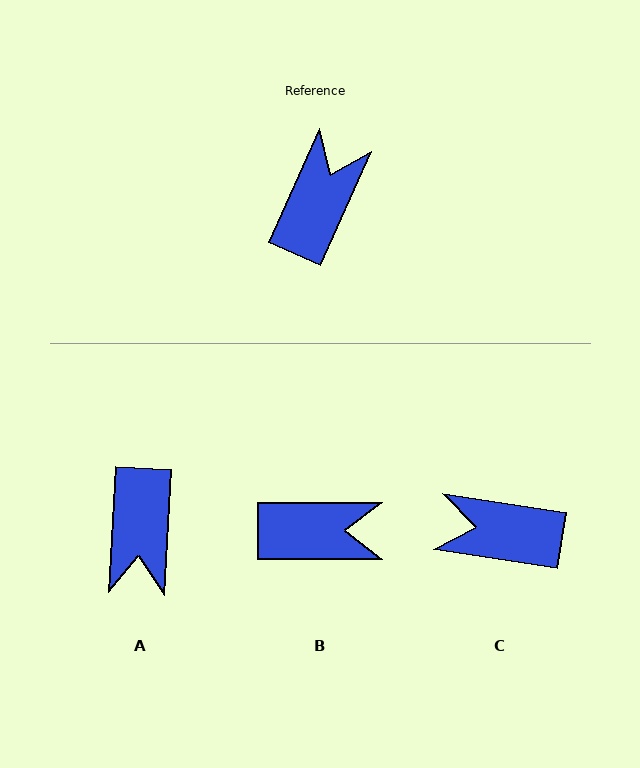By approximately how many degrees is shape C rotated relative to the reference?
Approximately 105 degrees counter-clockwise.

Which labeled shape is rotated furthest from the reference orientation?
A, about 159 degrees away.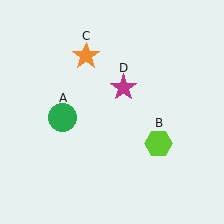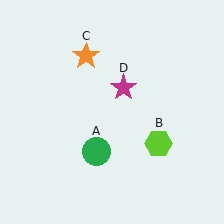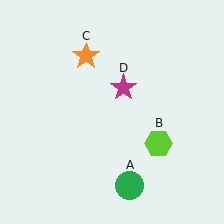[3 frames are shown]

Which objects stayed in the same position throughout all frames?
Lime hexagon (object B) and orange star (object C) and magenta star (object D) remained stationary.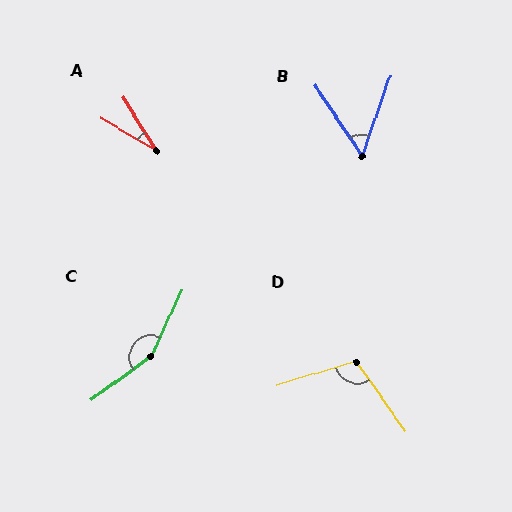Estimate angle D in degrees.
Approximately 109 degrees.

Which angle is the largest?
C, at approximately 151 degrees.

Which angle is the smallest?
A, at approximately 28 degrees.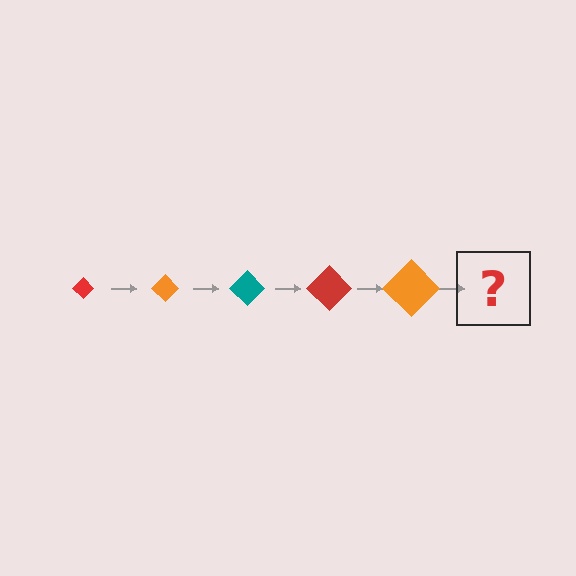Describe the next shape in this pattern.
It should be a teal diamond, larger than the previous one.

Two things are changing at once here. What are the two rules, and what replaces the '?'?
The two rules are that the diamond grows larger each step and the color cycles through red, orange, and teal. The '?' should be a teal diamond, larger than the previous one.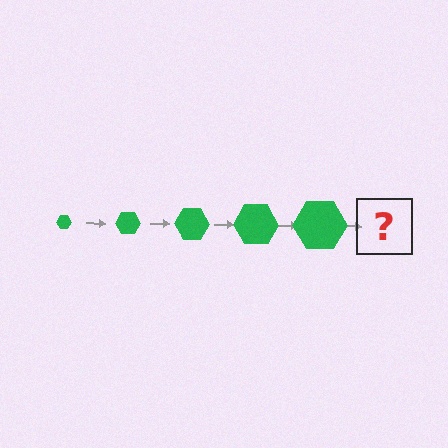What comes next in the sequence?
The next element should be a green hexagon, larger than the previous one.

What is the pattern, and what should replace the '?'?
The pattern is that the hexagon gets progressively larger each step. The '?' should be a green hexagon, larger than the previous one.